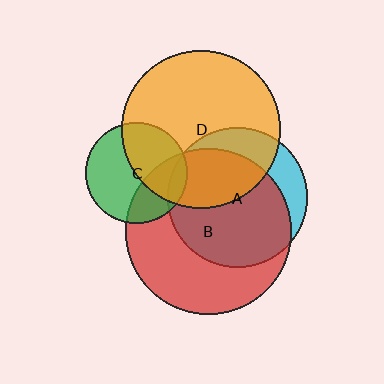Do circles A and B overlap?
Yes.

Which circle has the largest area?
Circle B (red).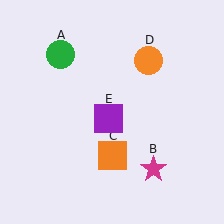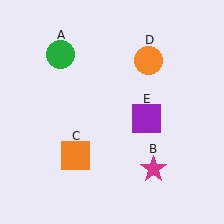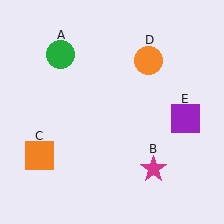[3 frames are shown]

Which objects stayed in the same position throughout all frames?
Green circle (object A) and magenta star (object B) and orange circle (object D) remained stationary.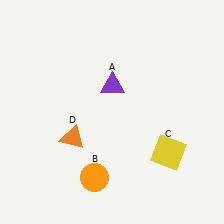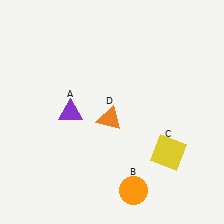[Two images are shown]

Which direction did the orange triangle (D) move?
The orange triangle (D) moved right.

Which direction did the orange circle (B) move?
The orange circle (B) moved right.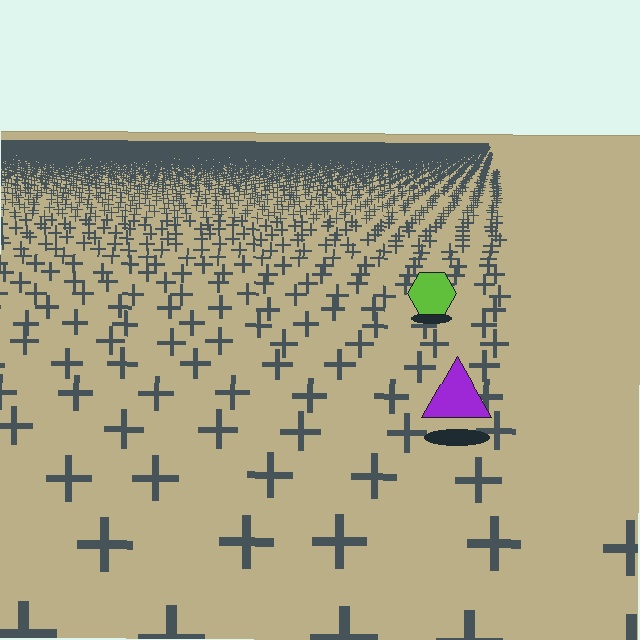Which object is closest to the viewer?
The purple triangle is closest. The texture marks near it are larger and more spread out.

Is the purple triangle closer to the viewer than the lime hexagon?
Yes. The purple triangle is closer — you can tell from the texture gradient: the ground texture is coarser near it.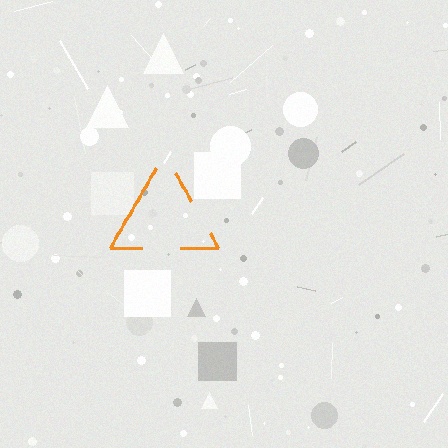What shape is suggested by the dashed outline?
The dashed outline suggests a triangle.